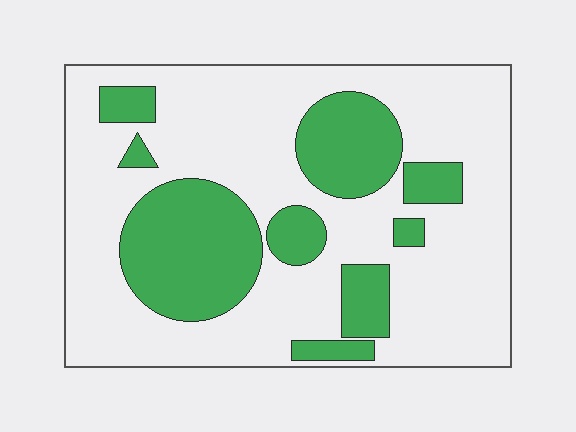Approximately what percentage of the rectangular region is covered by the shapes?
Approximately 30%.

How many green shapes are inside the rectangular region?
9.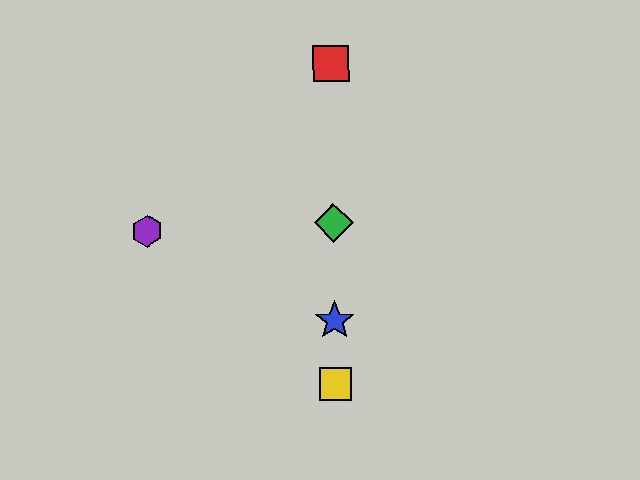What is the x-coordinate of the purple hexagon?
The purple hexagon is at x≈147.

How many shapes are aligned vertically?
4 shapes (the red square, the blue star, the green diamond, the yellow square) are aligned vertically.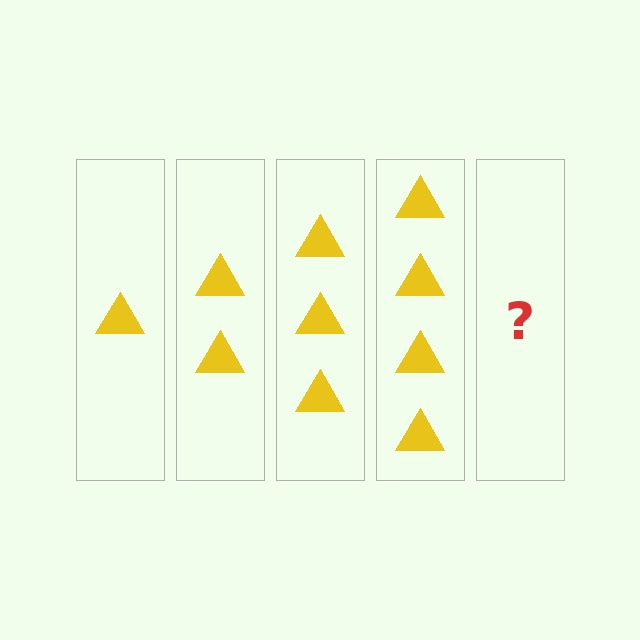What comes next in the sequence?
The next element should be 5 triangles.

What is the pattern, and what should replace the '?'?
The pattern is that each step adds one more triangle. The '?' should be 5 triangles.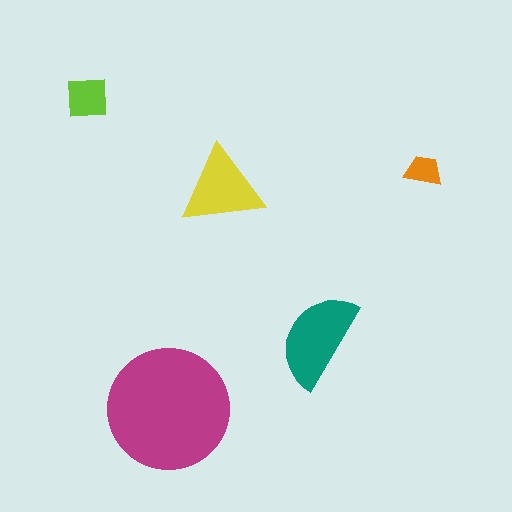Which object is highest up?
The lime square is topmost.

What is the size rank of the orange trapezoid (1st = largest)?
5th.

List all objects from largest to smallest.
The magenta circle, the teal semicircle, the yellow triangle, the lime square, the orange trapezoid.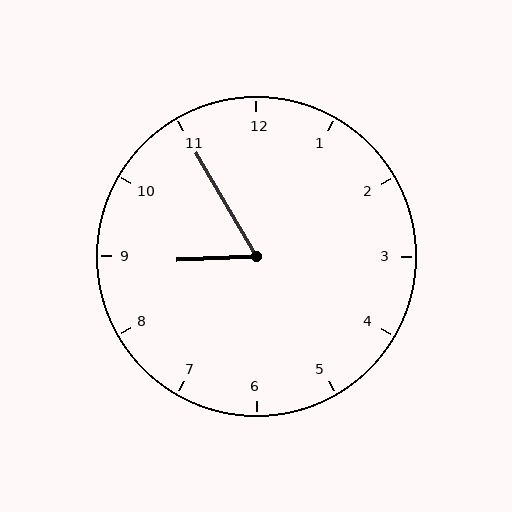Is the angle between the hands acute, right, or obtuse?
It is acute.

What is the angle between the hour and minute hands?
Approximately 62 degrees.